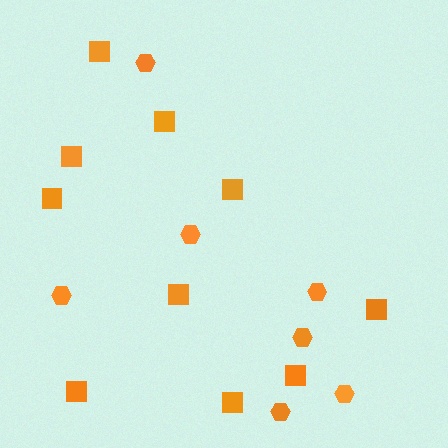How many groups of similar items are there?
There are 2 groups: one group of squares (10) and one group of hexagons (7).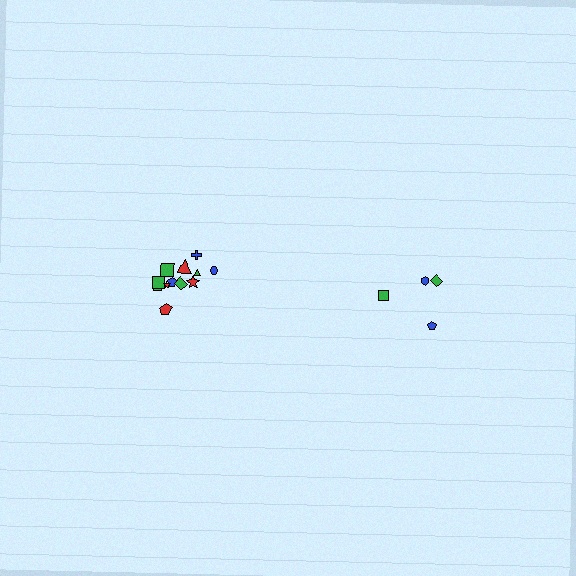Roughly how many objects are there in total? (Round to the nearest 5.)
Roughly 15 objects in total.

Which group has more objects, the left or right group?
The left group.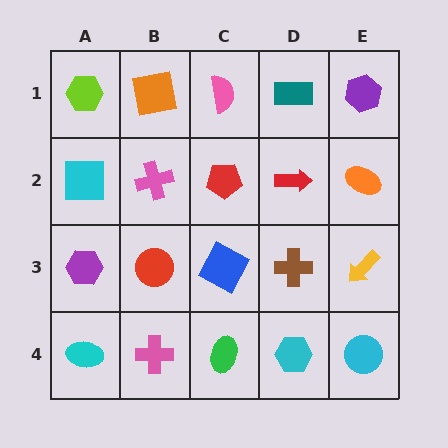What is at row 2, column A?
A cyan square.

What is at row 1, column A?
A lime hexagon.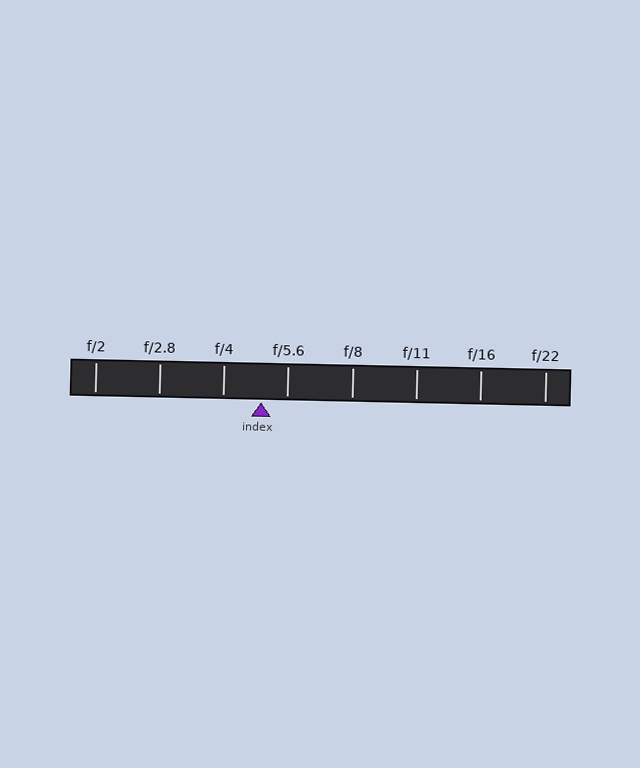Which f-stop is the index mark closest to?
The index mark is closest to f/5.6.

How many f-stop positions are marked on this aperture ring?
There are 8 f-stop positions marked.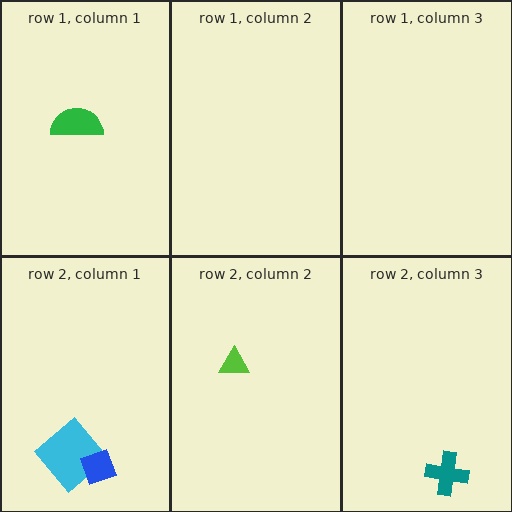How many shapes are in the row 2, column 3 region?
1.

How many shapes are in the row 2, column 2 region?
1.